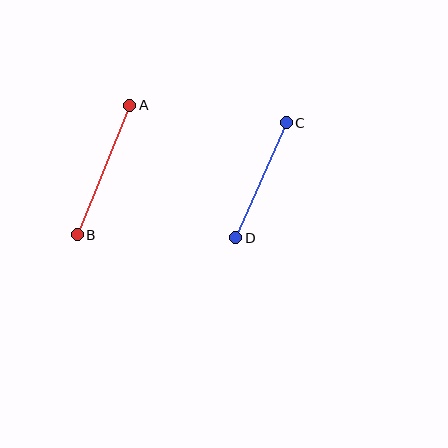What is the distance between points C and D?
The distance is approximately 126 pixels.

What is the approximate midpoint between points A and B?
The midpoint is at approximately (104, 170) pixels.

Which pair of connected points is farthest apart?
Points A and B are farthest apart.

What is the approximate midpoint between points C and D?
The midpoint is at approximately (261, 180) pixels.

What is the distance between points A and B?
The distance is approximately 139 pixels.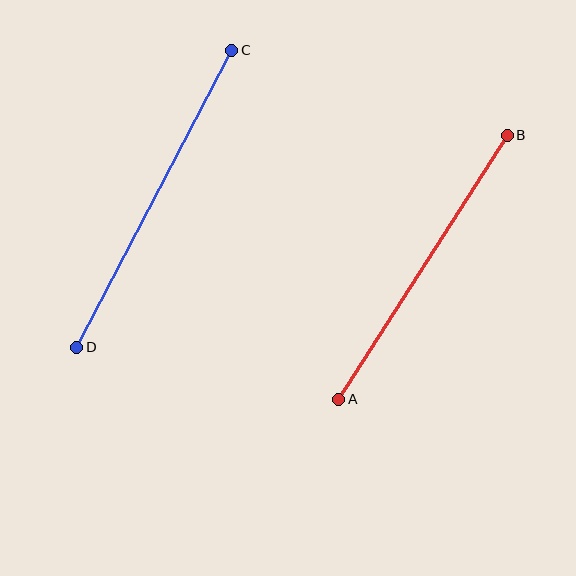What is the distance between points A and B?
The distance is approximately 313 pixels.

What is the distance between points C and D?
The distance is approximately 335 pixels.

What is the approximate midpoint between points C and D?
The midpoint is at approximately (154, 199) pixels.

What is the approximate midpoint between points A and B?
The midpoint is at approximately (423, 267) pixels.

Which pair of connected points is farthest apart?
Points C and D are farthest apart.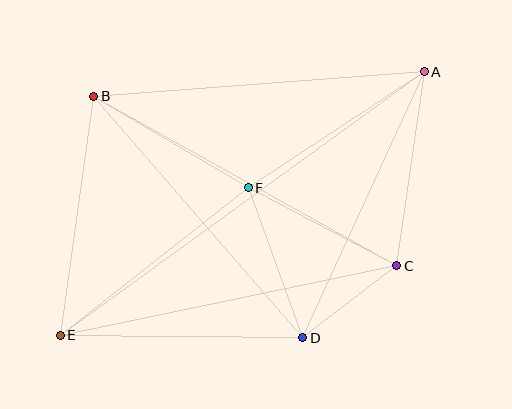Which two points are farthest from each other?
Points A and E are farthest from each other.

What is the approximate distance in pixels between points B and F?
The distance between B and F is approximately 180 pixels.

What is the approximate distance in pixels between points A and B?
The distance between A and B is approximately 332 pixels.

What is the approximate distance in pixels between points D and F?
The distance between D and F is approximately 160 pixels.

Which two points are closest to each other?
Points C and D are closest to each other.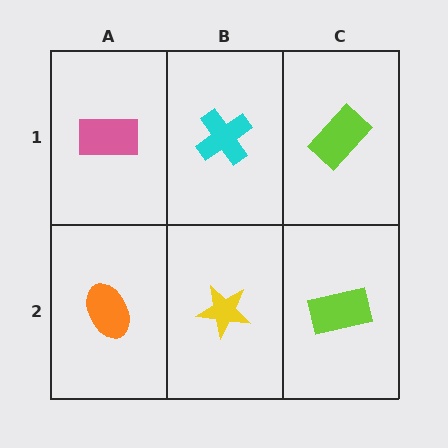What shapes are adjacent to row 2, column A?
A pink rectangle (row 1, column A), a yellow star (row 2, column B).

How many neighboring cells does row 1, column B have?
3.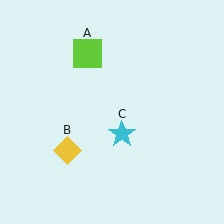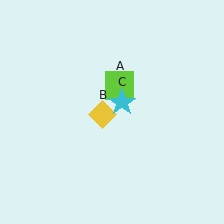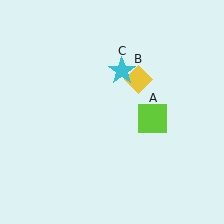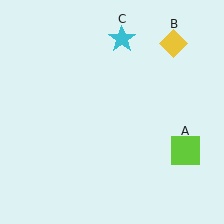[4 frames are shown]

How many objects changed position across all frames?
3 objects changed position: lime square (object A), yellow diamond (object B), cyan star (object C).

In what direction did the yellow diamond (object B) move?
The yellow diamond (object B) moved up and to the right.